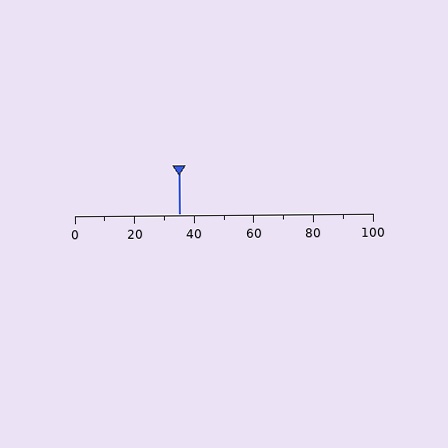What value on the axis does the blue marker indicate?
The marker indicates approximately 35.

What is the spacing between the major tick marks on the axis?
The major ticks are spaced 20 apart.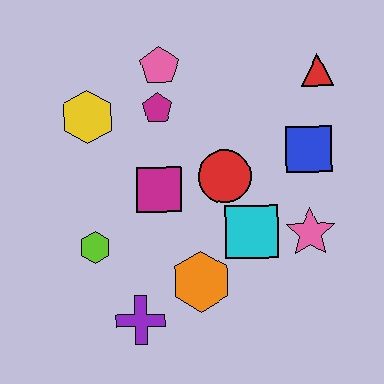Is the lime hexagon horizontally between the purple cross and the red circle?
No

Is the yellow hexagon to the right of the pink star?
No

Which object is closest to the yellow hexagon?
The magenta pentagon is closest to the yellow hexagon.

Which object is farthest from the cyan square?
The yellow hexagon is farthest from the cyan square.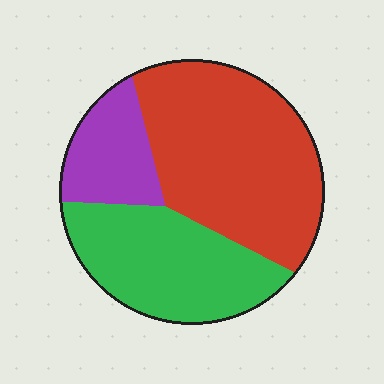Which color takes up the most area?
Red, at roughly 50%.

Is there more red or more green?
Red.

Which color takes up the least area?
Purple, at roughly 15%.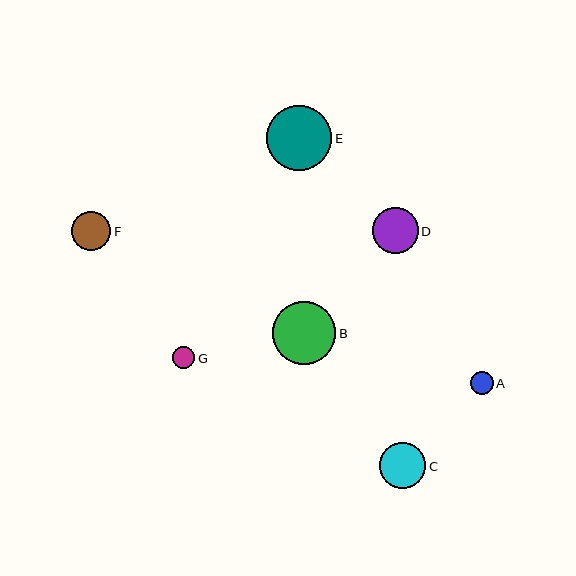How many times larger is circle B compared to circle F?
Circle B is approximately 1.6 times the size of circle F.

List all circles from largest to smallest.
From largest to smallest: E, B, D, C, F, A, G.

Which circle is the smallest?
Circle G is the smallest with a size of approximately 22 pixels.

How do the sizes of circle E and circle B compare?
Circle E and circle B are approximately the same size.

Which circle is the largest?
Circle E is the largest with a size of approximately 65 pixels.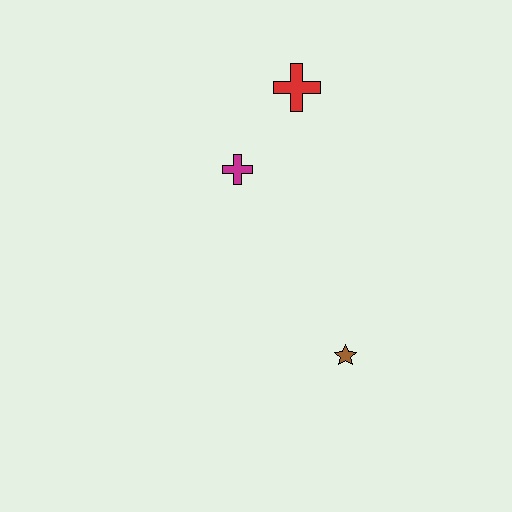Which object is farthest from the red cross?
The brown star is farthest from the red cross.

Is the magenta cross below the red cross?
Yes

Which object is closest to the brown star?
The magenta cross is closest to the brown star.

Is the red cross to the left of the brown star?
Yes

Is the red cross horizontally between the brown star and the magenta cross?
Yes